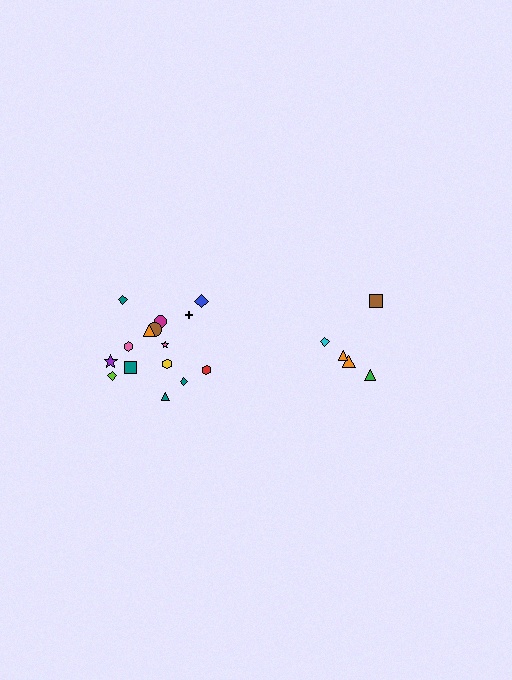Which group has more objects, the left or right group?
The left group.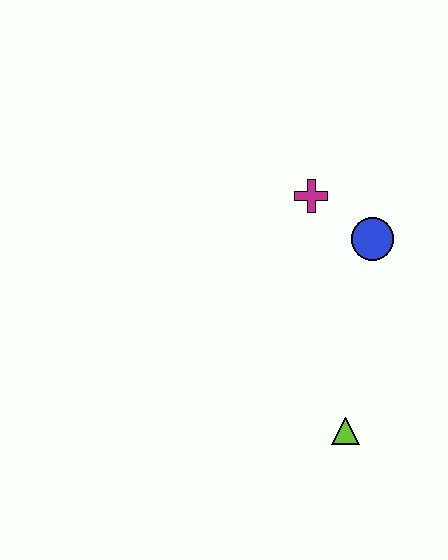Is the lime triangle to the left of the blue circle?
Yes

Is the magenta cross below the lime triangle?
No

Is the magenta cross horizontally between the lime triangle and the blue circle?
No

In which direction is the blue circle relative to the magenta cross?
The blue circle is to the right of the magenta cross.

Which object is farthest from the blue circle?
The lime triangle is farthest from the blue circle.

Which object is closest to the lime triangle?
The blue circle is closest to the lime triangle.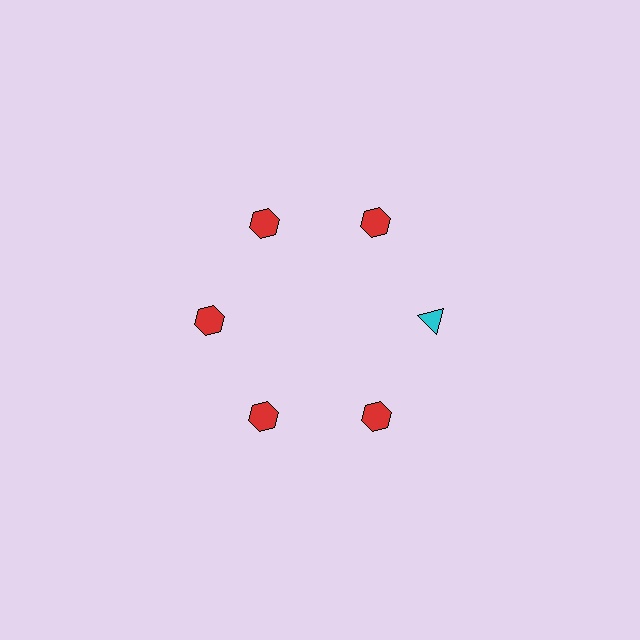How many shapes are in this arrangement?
There are 6 shapes arranged in a ring pattern.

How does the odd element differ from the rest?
It differs in both color (cyan instead of red) and shape (triangle instead of hexagon).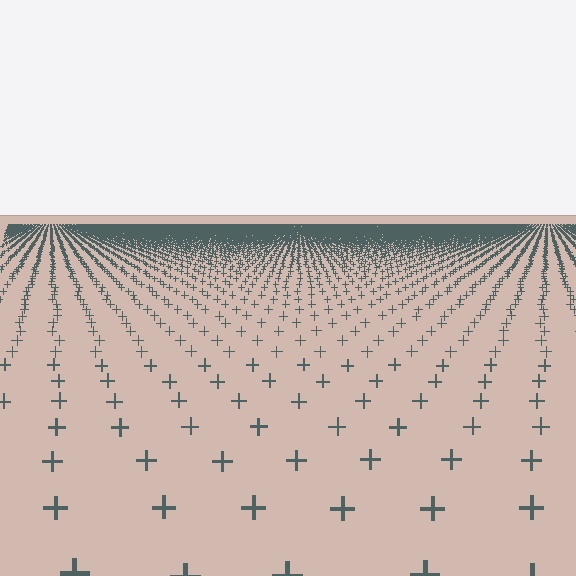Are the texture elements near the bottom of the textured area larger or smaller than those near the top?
Larger. Near the bottom, elements are closer to the viewer and appear at a bigger on-screen size.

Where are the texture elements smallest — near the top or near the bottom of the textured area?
Near the top.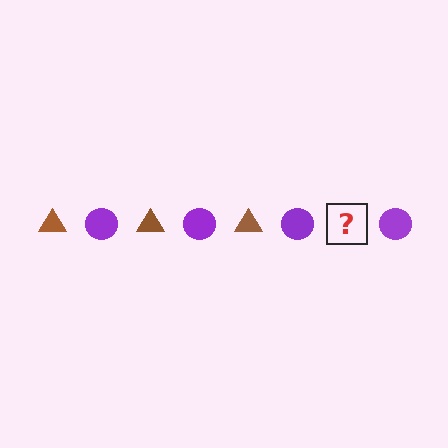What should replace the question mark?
The question mark should be replaced with a brown triangle.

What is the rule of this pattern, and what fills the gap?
The rule is that the pattern alternates between brown triangle and purple circle. The gap should be filled with a brown triangle.